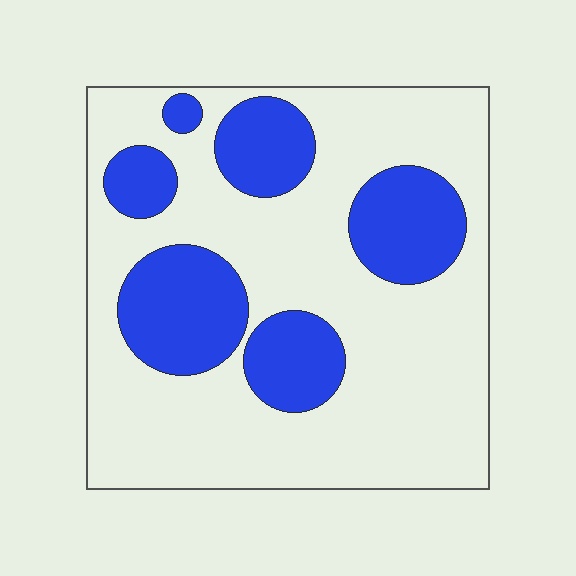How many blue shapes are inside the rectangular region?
6.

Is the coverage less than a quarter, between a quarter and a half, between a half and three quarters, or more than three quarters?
Between a quarter and a half.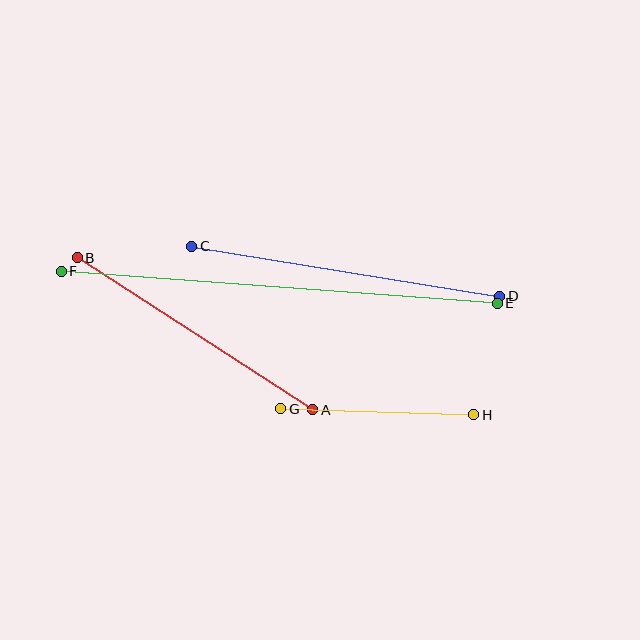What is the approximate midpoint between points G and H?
The midpoint is at approximately (377, 412) pixels.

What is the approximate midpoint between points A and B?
The midpoint is at approximately (195, 334) pixels.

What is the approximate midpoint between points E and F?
The midpoint is at approximately (279, 287) pixels.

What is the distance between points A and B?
The distance is approximately 280 pixels.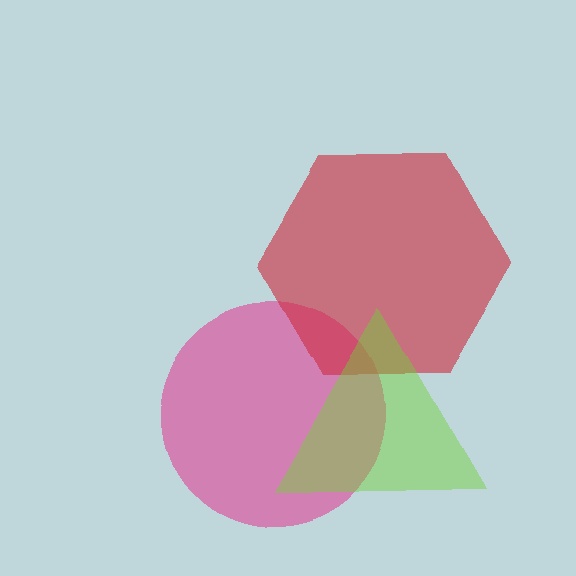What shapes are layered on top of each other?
The layered shapes are: a pink circle, a red hexagon, a lime triangle.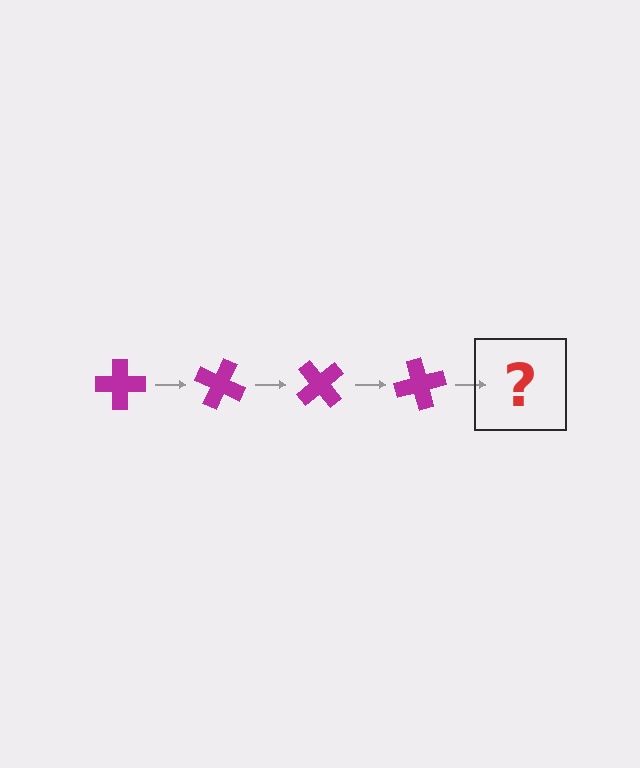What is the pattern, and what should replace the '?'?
The pattern is that the cross rotates 25 degrees each step. The '?' should be a magenta cross rotated 100 degrees.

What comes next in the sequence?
The next element should be a magenta cross rotated 100 degrees.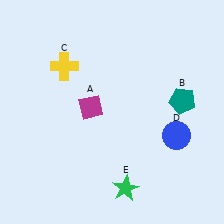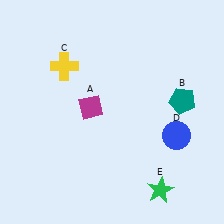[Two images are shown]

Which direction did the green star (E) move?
The green star (E) moved right.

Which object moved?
The green star (E) moved right.